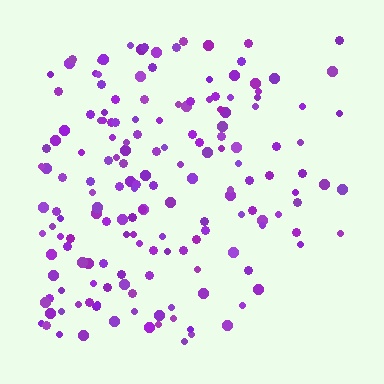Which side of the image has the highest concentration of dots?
The left.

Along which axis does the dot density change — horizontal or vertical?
Horizontal.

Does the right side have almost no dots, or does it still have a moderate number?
Still a moderate number, just noticeably fewer than the left.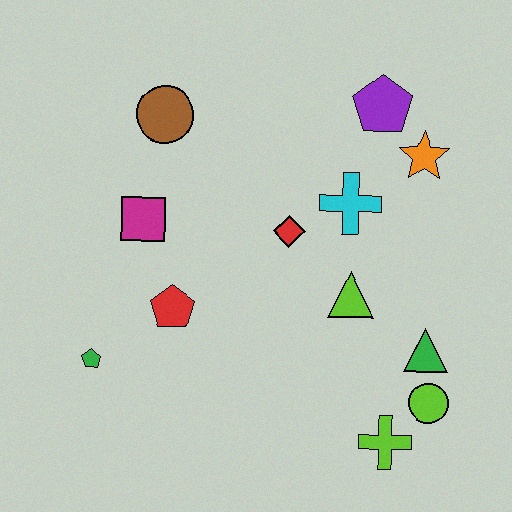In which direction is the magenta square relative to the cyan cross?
The magenta square is to the left of the cyan cross.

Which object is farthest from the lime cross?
The brown circle is farthest from the lime cross.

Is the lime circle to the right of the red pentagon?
Yes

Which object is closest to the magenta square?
The red pentagon is closest to the magenta square.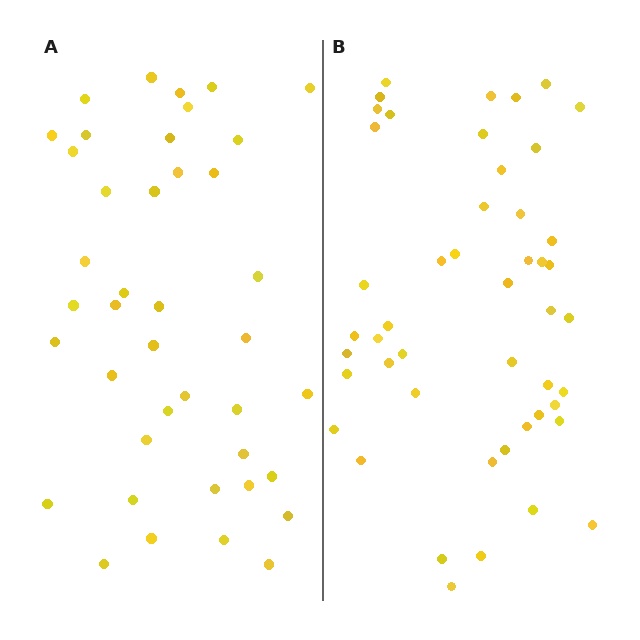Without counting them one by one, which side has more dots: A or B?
Region B (the right region) has more dots.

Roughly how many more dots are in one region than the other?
Region B has roughly 8 or so more dots than region A.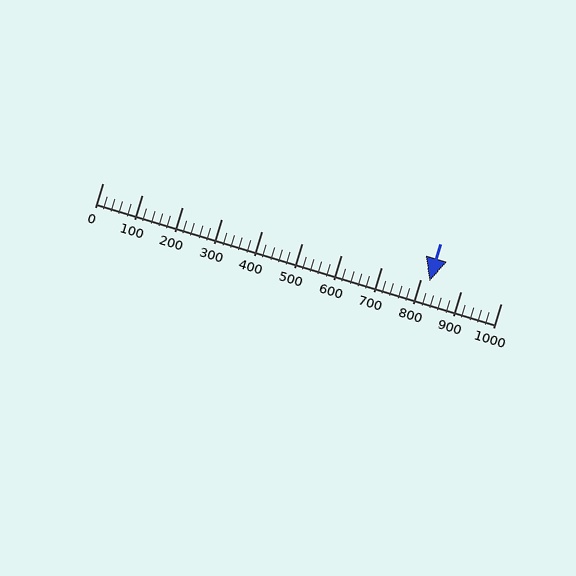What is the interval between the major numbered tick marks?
The major tick marks are spaced 100 units apart.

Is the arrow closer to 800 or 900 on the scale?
The arrow is closer to 800.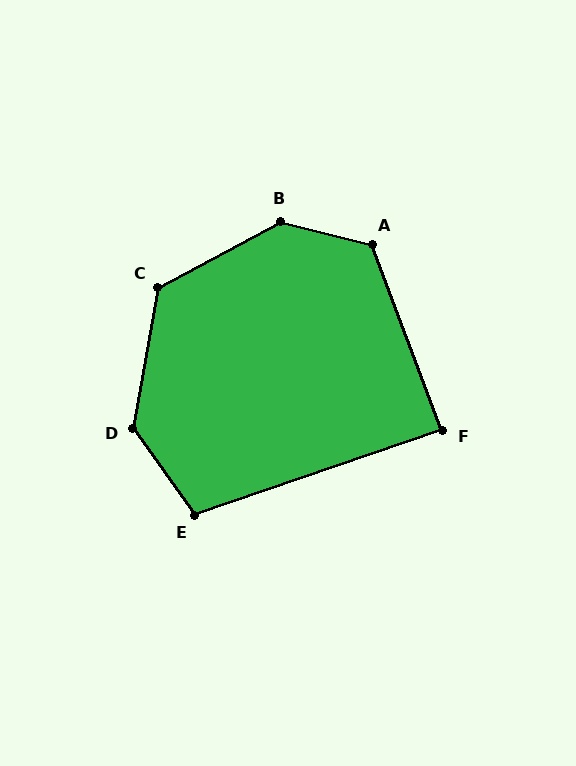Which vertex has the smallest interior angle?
F, at approximately 88 degrees.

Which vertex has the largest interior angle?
B, at approximately 137 degrees.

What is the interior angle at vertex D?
Approximately 135 degrees (obtuse).